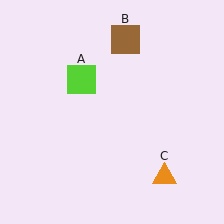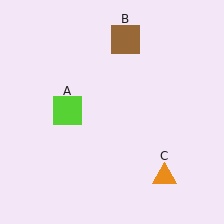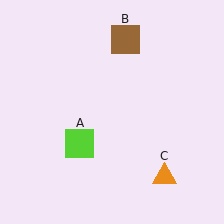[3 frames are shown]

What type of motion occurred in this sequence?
The lime square (object A) rotated counterclockwise around the center of the scene.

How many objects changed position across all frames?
1 object changed position: lime square (object A).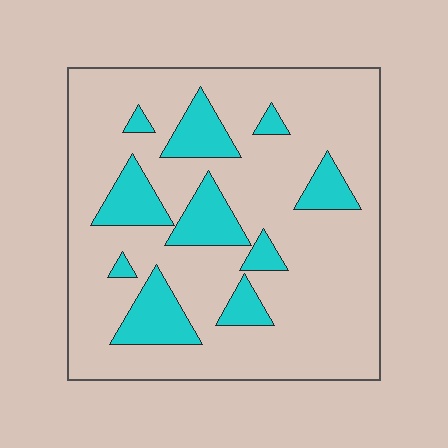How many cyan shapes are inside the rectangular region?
10.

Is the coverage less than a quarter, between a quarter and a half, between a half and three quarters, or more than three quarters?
Less than a quarter.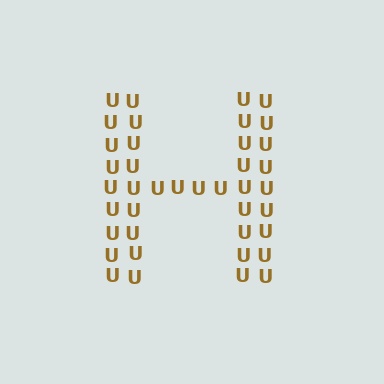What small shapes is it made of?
It is made of small letter U's.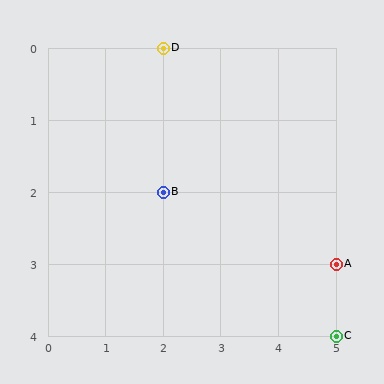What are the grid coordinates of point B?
Point B is at grid coordinates (2, 2).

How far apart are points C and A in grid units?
Points C and A are 1 row apart.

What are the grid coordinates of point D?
Point D is at grid coordinates (2, 0).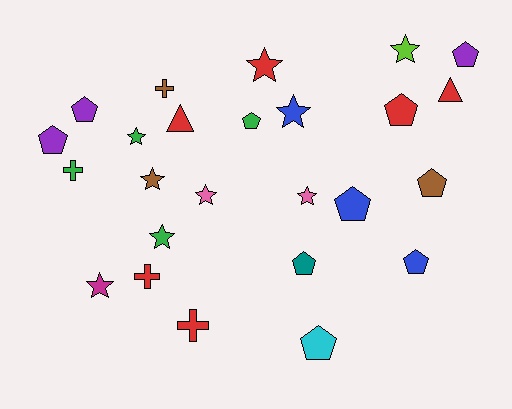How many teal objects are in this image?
There is 1 teal object.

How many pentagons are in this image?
There are 10 pentagons.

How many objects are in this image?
There are 25 objects.